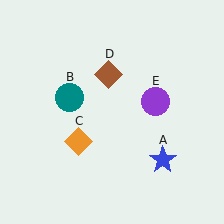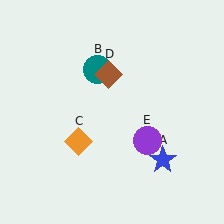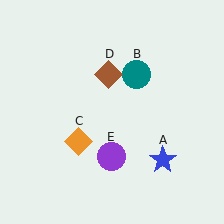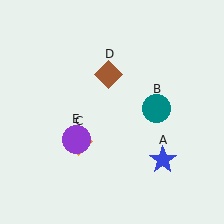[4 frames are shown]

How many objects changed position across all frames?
2 objects changed position: teal circle (object B), purple circle (object E).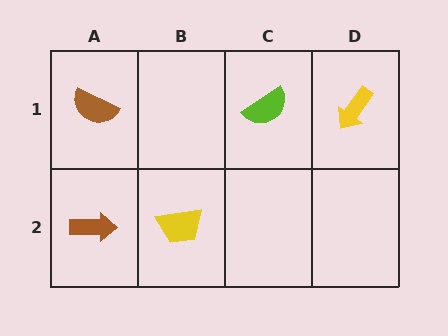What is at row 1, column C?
A lime semicircle.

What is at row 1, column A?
A brown semicircle.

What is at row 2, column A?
A brown arrow.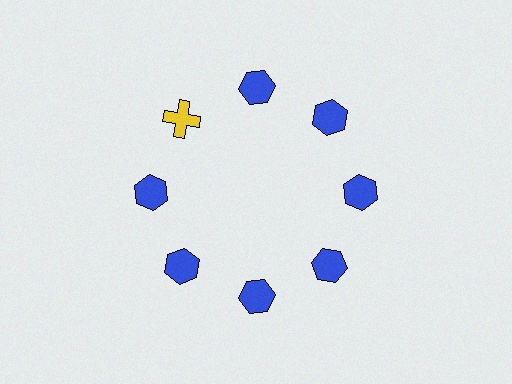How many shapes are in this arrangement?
There are 8 shapes arranged in a ring pattern.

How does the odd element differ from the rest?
It differs in both color (yellow instead of blue) and shape (cross instead of hexagon).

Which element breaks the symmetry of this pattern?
The yellow cross at roughly the 10 o'clock position breaks the symmetry. All other shapes are blue hexagons.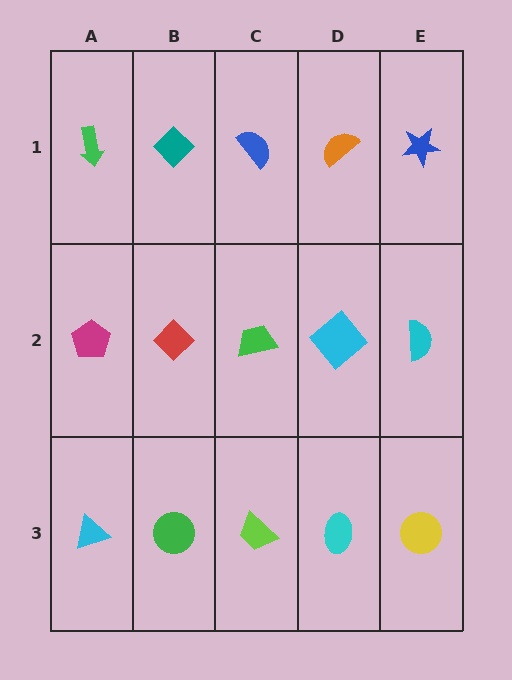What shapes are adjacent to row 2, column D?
An orange semicircle (row 1, column D), a cyan ellipse (row 3, column D), a green trapezoid (row 2, column C), a cyan semicircle (row 2, column E).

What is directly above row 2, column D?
An orange semicircle.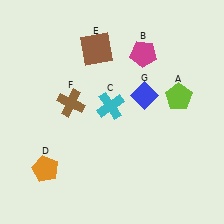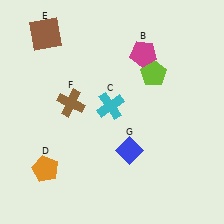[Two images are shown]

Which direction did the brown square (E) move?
The brown square (E) moved left.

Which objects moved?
The objects that moved are: the lime pentagon (A), the brown square (E), the blue diamond (G).